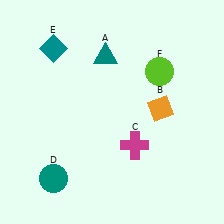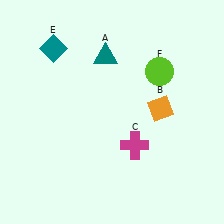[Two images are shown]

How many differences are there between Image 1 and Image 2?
There is 1 difference between the two images.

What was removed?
The teal circle (D) was removed in Image 2.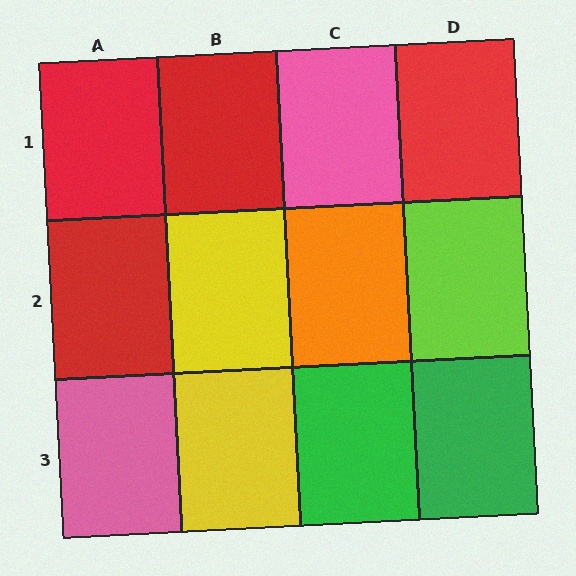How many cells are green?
2 cells are green.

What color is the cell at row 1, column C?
Pink.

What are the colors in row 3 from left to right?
Pink, yellow, green, green.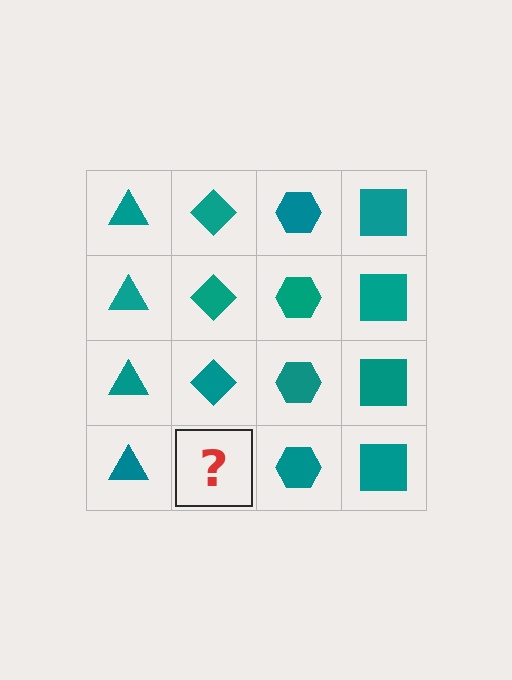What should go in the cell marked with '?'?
The missing cell should contain a teal diamond.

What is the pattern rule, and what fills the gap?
The rule is that each column has a consistent shape. The gap should be filled with a teal diamond.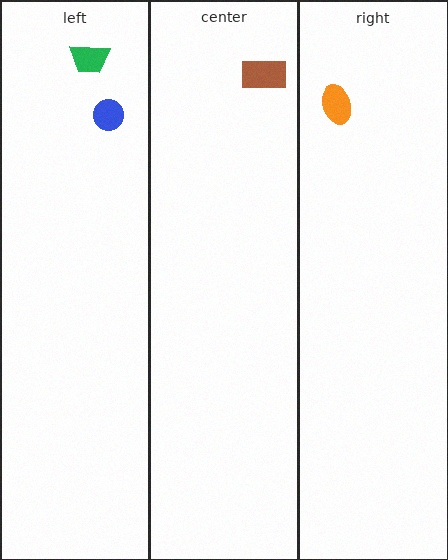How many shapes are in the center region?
1.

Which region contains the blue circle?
The left region.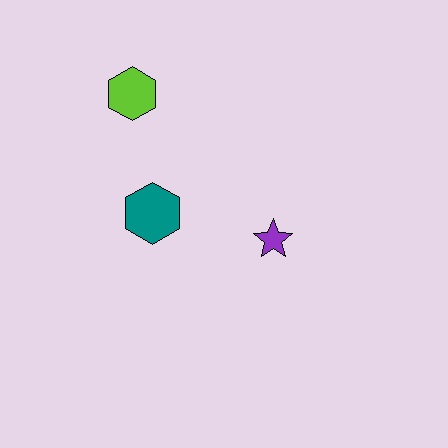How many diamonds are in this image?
There are no diamonds.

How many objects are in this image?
There are 3 objects.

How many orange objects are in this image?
There are no orange objects.